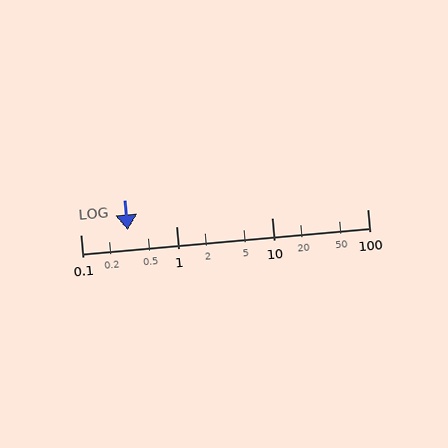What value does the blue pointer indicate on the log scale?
The pointer indicates approximately 0.31.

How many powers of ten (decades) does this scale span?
The scale spans 3 decades, from 0.1 to 100.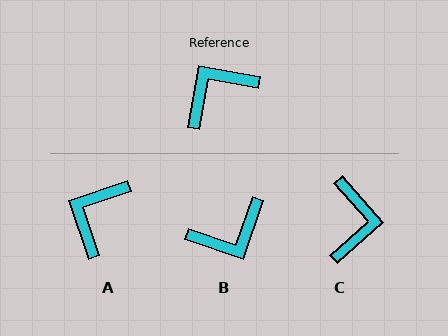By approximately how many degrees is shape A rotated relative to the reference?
Approximately 29 degrees counter-clockwise.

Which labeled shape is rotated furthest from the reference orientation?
B, about 171 degrees away.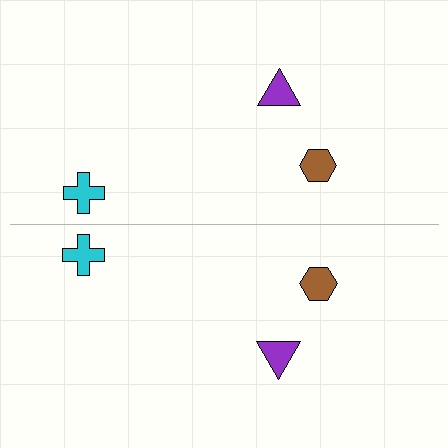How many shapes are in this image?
There are 6 shapes in this image.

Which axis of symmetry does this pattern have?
The pattern has a horizontal axis of symmetry running through the center of the image.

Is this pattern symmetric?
Yes, this pattern has bilateral (reflection) symmetry.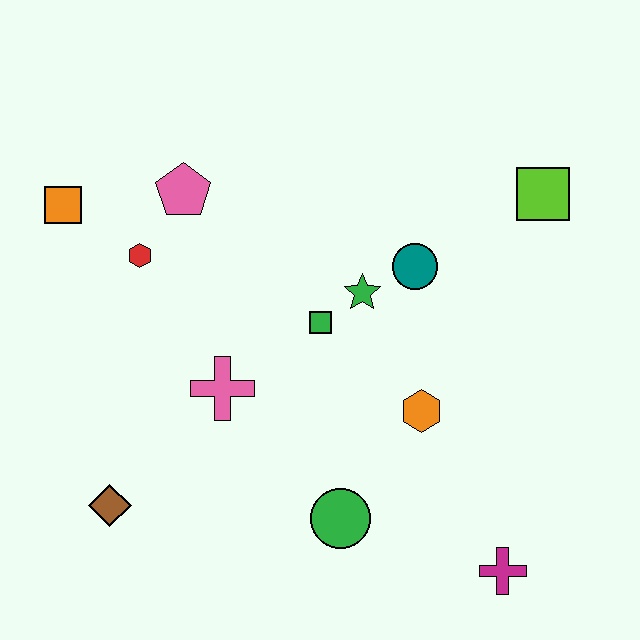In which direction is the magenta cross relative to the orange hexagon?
The magenta cross is below the orange hexagon.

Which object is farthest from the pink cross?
The lime square is farthest from the pink cross.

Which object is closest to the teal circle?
The green star is closest to the teal circle.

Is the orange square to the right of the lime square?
No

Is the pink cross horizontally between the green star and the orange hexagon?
No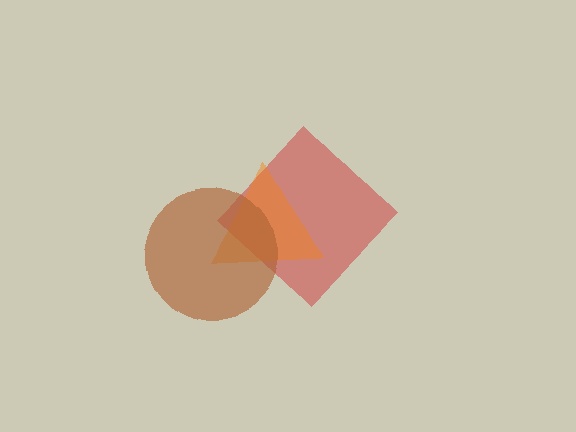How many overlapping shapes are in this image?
There are 3 overlapping shapes in the image.